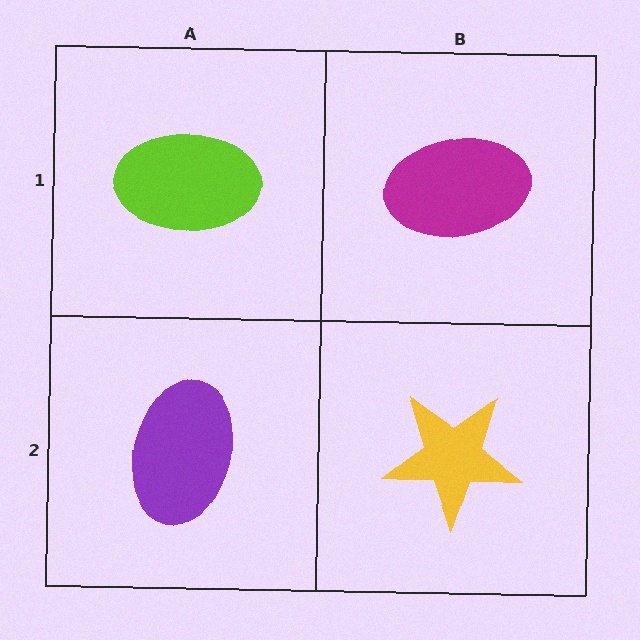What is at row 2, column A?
A purple ellipse.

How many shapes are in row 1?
2 shapes.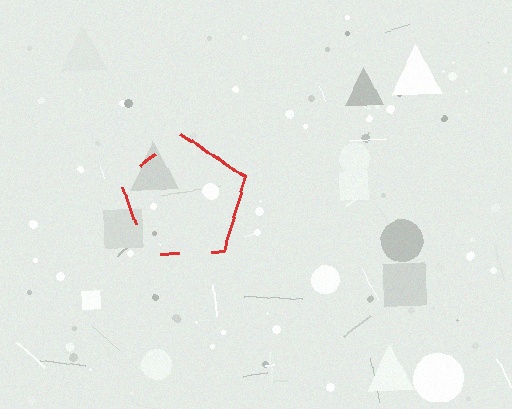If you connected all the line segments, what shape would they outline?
They would outline a pentagon.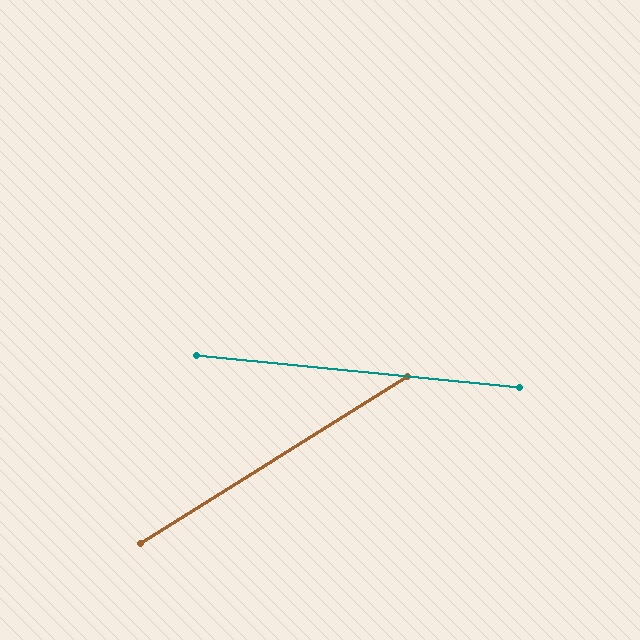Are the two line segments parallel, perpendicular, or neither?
Neither parallel nor perpendicular — they differ by about 37°.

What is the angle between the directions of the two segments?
Approximately 37 degrees.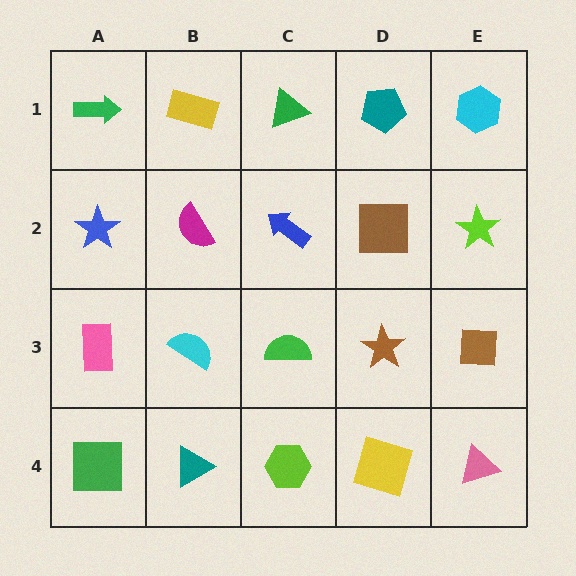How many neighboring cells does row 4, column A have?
2.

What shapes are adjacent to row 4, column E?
A brown square (row 3, column E), a yellow square (row 4, column D).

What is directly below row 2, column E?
A brown square.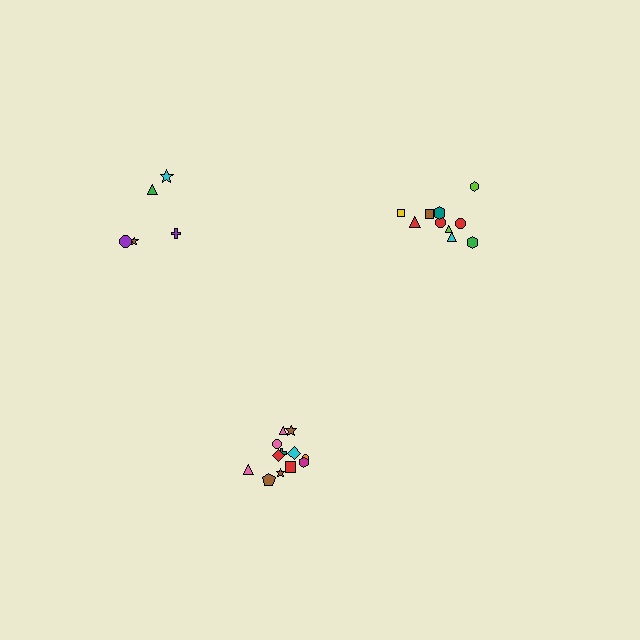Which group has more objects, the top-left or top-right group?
The top-right group.